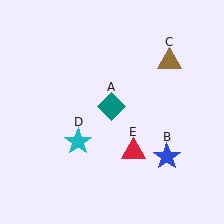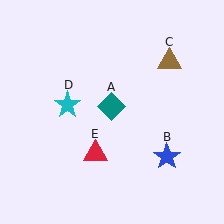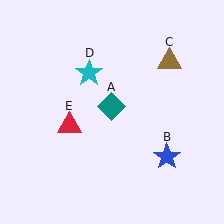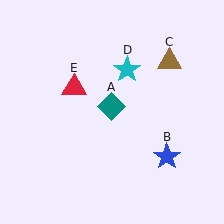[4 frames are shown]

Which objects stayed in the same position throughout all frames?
Teal diamond (object A) and blue star (object B) and brown triangle (object C) remained stationary.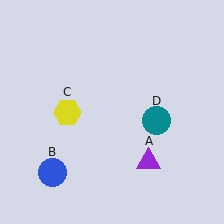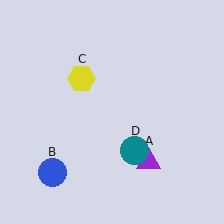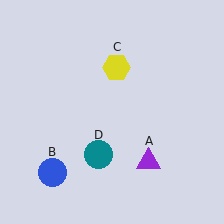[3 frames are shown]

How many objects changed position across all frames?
2 objects changed position: yellow hexagon (object C), teal circle (object D).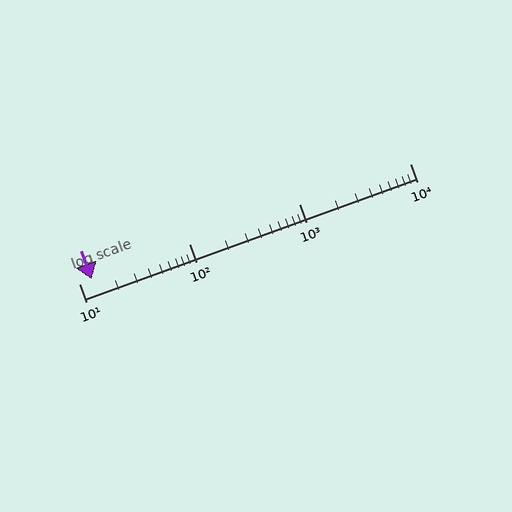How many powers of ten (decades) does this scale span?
The scale spans 3 decades, from 10 to 10000.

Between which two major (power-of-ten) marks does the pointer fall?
The pointer is between 10 and 100.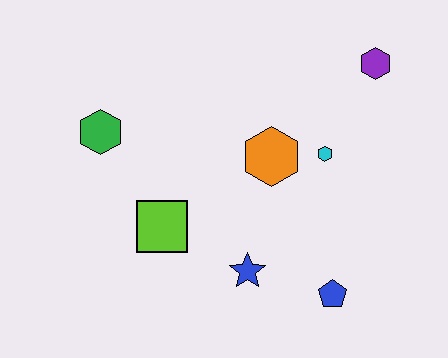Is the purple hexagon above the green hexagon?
Yes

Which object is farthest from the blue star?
The purple hexagon is farthest from the blue star.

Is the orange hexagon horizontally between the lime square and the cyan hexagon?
Yes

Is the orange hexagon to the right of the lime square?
Yes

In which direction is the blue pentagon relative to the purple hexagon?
The blue pentagon is below the purple hexagon.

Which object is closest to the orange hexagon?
The cyan hexagon is closest to the orange hexagon.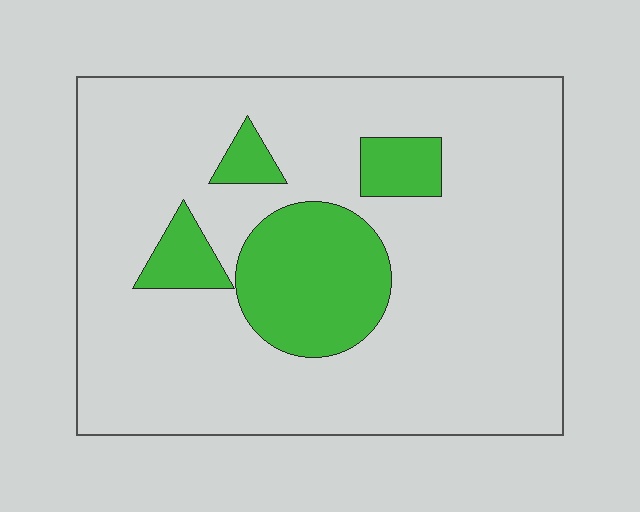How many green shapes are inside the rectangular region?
4.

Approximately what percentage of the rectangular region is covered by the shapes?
Approximately 20%.